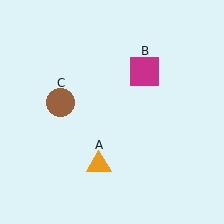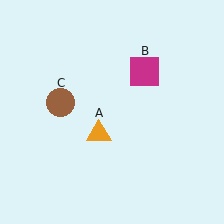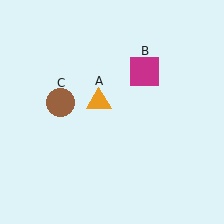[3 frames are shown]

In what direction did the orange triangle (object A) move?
The orange triangle (object A) moved up.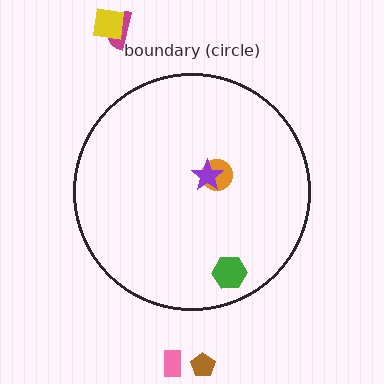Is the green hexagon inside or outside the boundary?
Inside.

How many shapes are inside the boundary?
3 inside, 4 outside.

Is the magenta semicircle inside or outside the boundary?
Outside.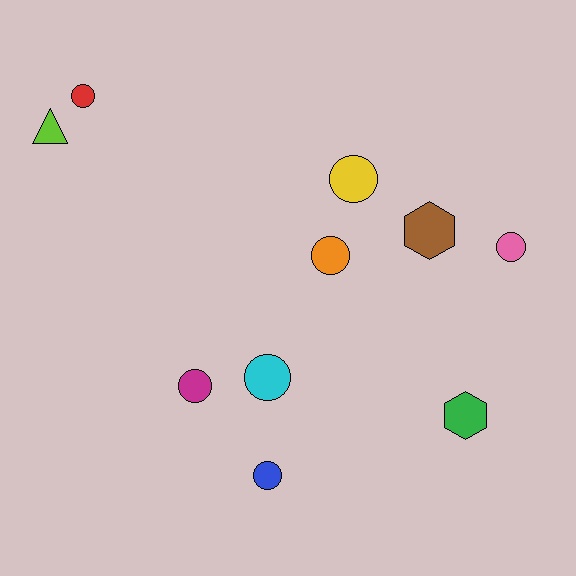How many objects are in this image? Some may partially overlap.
There are 10 objects.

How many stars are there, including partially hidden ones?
There are no stars.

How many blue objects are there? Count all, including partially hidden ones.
There is 1 blue object.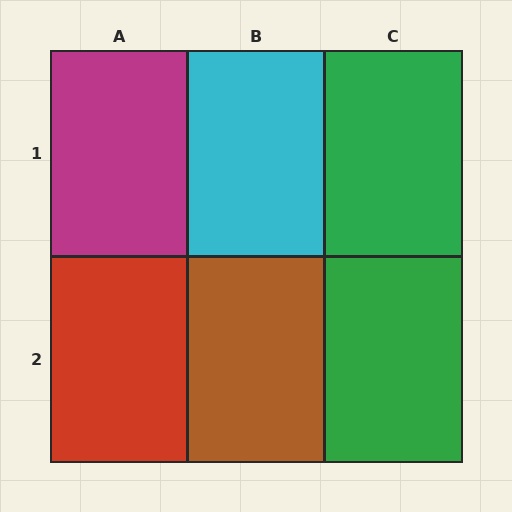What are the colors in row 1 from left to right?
Magenta, cyan, green.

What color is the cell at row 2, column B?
Brown.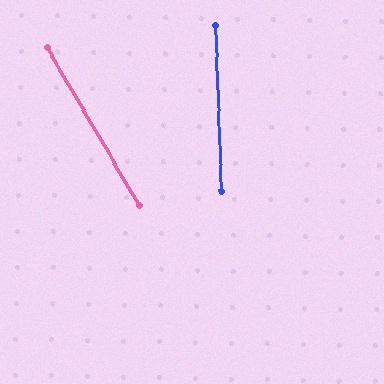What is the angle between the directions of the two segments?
Approximately 28 degrees.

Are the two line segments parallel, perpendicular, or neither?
Neither parallel nor perpendicular — they differ by about 28°.